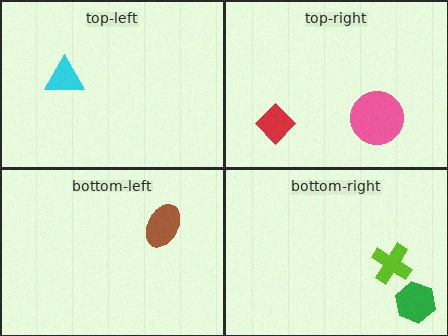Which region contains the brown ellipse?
The bottom-left region.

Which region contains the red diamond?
The top-right region.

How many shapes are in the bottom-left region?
1.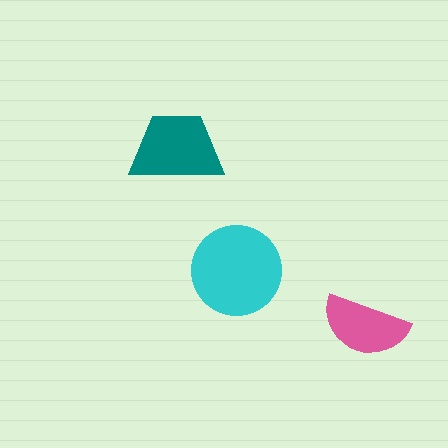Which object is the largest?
The cyan circle.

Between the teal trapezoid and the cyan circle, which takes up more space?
The cyan circle.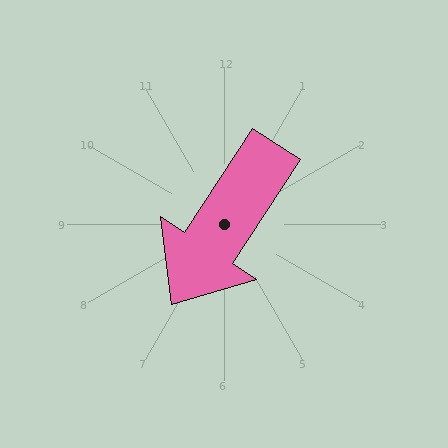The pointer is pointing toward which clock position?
Roughly 7 o'clock.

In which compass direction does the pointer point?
Southwest.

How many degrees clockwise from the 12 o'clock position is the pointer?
Approximately 213 degrees.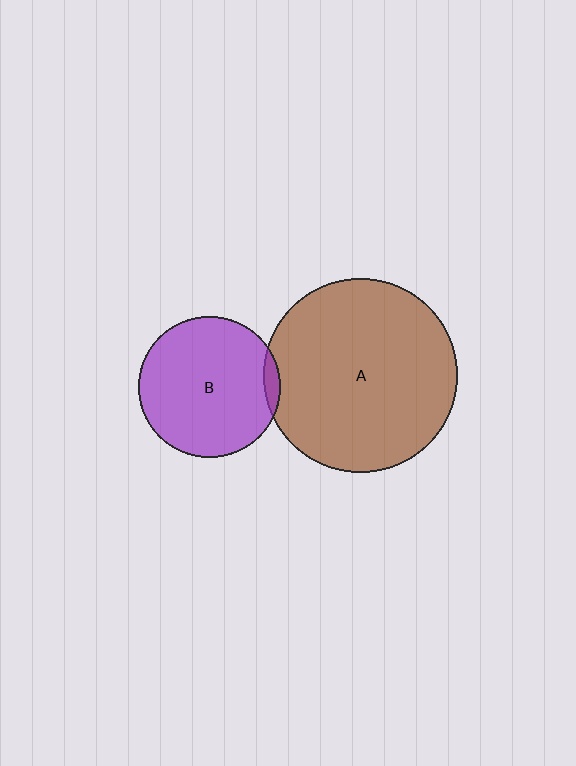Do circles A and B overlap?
Yes.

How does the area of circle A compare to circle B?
Approximately 1.9 times.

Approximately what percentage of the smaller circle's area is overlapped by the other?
Approximately 5%.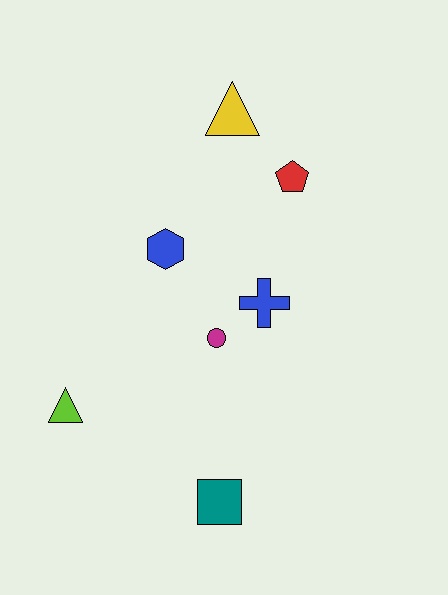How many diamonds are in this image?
There are no diamonds.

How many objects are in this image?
There are 7 objects.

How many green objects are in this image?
There are no green objects.